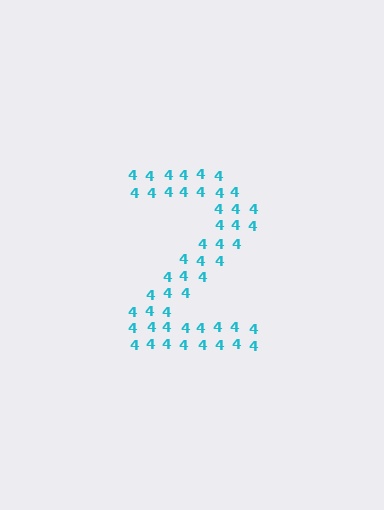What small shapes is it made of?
It is made of small digit 4's.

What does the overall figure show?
The overall figure shows the digit 2.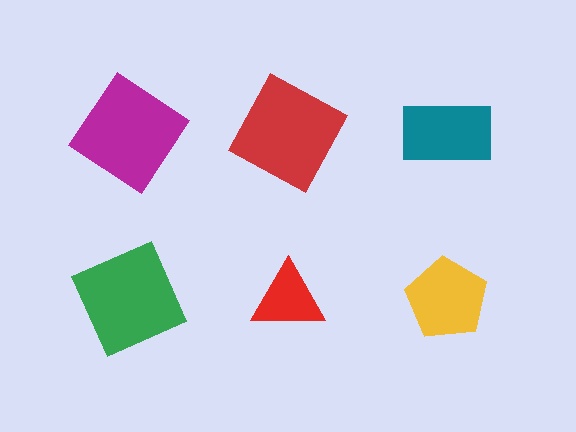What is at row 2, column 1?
A green square.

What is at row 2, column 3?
A yellow pentagon.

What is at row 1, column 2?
A red square.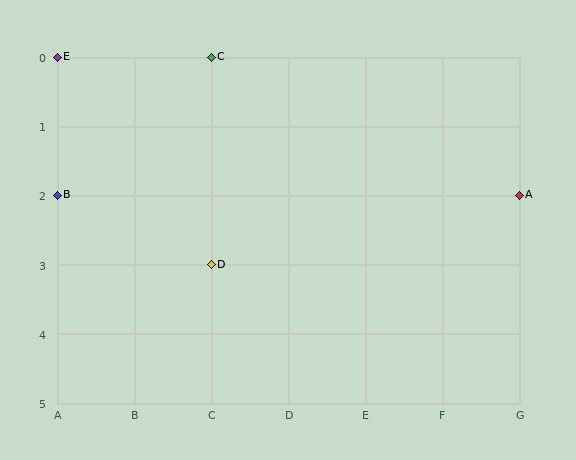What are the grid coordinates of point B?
Point B is at grid coordinates (A, 2).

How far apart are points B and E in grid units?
Points B and E are 2 rows apart.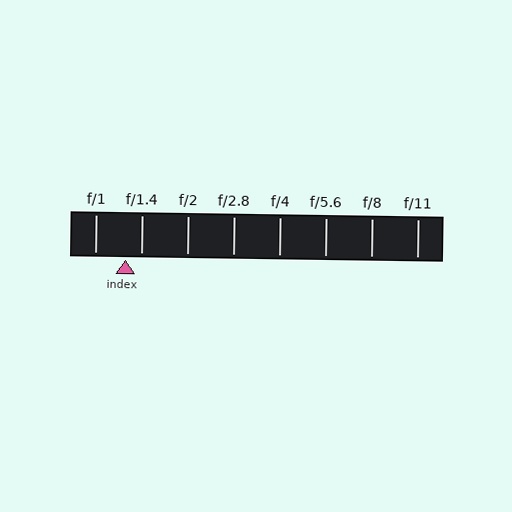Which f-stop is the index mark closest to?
The index mark is closest to f/1.4.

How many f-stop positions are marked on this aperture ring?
There are 8 f-stop positions marked.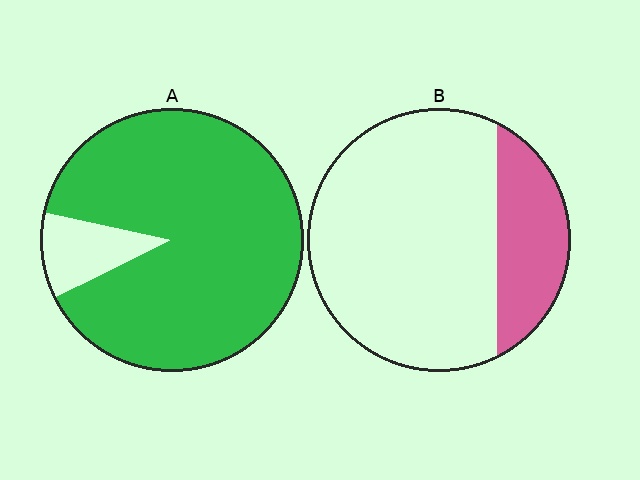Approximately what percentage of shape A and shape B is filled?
A is approximately 90% and B is approximately 25%.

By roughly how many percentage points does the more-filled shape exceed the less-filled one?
By roughly 65 percentage points (A over B).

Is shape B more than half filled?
No.